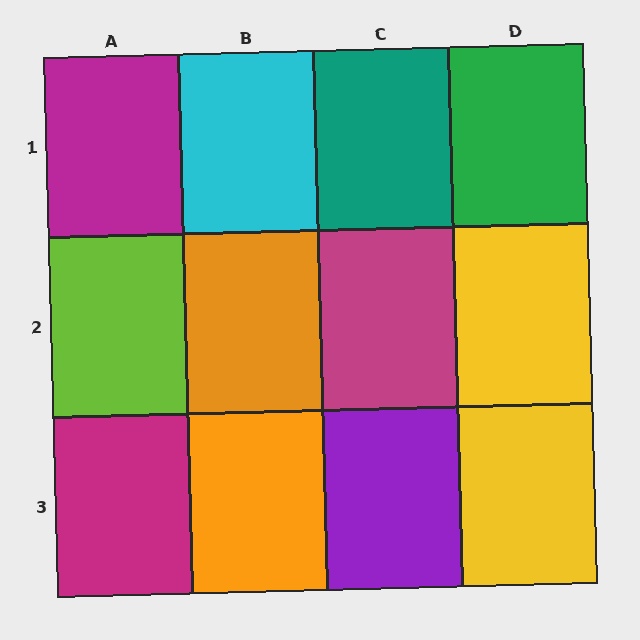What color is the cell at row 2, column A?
Lime.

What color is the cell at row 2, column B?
Orange.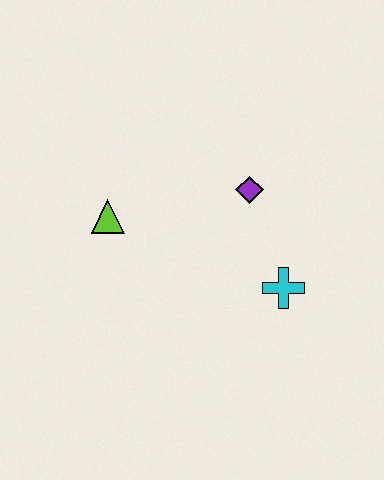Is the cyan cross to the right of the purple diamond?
Yes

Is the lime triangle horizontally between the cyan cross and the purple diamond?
No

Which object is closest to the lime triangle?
The purple diamond is closest to the lime triangle.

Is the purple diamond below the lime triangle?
No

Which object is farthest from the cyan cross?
The lime triangle is farthest from the cyan cross.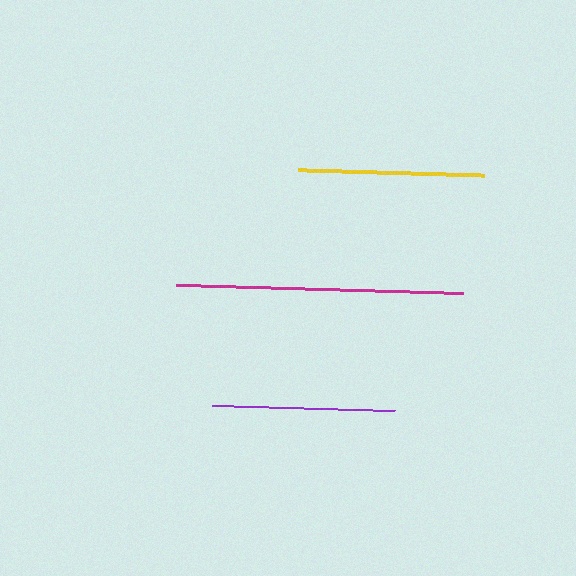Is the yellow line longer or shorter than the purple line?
The yellow line is longer than the purple line.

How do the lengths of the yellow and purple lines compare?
The yellow and purple lines are approximately the same length.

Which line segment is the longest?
The magenta line is the longest at approximately 287 pixels.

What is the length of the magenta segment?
The magenta segment is approximately 287 pixels long.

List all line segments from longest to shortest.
From longest to shortest: magenta, yellow, purple.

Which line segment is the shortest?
The purple line is the shortest at approximately 183 pixels.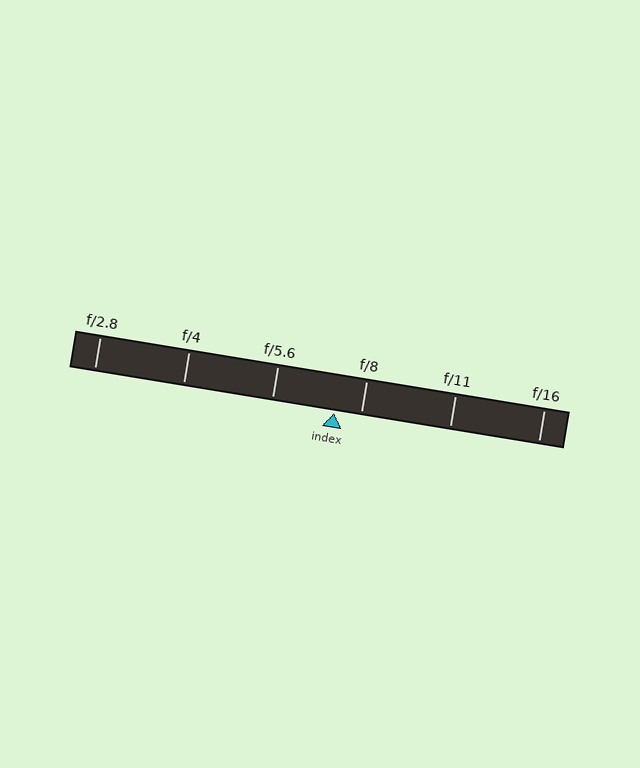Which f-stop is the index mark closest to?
The index mark is closest to f/8.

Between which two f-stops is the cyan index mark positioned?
The index mark is between f/5.6 and f/8.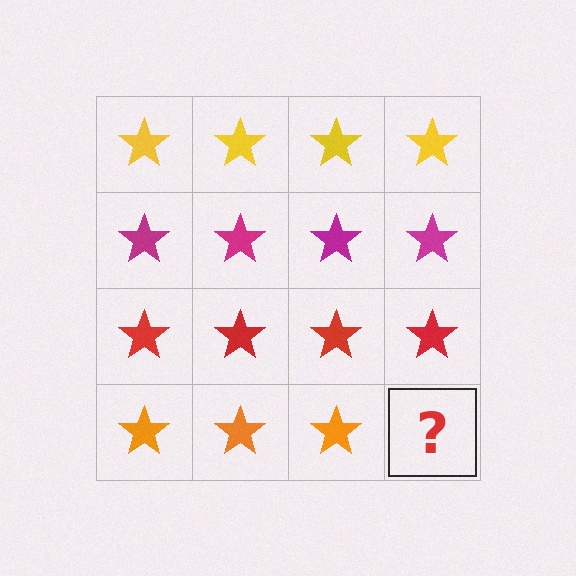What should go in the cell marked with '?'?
The missing cell should contain an orange star.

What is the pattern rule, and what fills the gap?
The rule is that each row has a consistent color. The gap should be filled with an orange star.